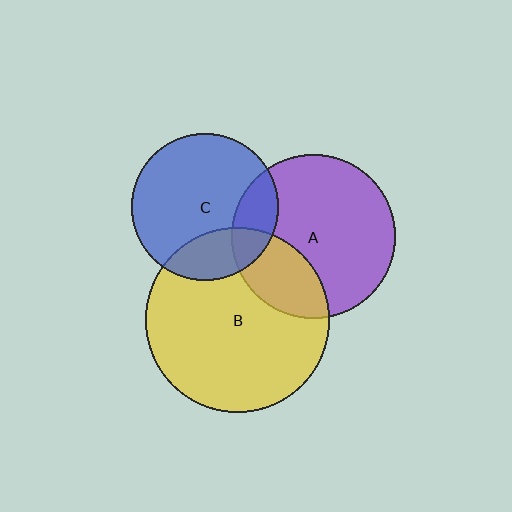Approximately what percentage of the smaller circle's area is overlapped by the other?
Approximately 20%.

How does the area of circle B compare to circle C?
Approximately 1.6 times.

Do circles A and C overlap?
Yes.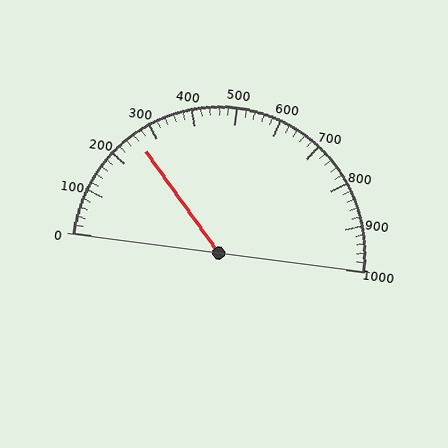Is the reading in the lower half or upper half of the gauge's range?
The reading is in the lower half of the range (0 to 1000).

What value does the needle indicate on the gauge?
The needle indicates approximately 260.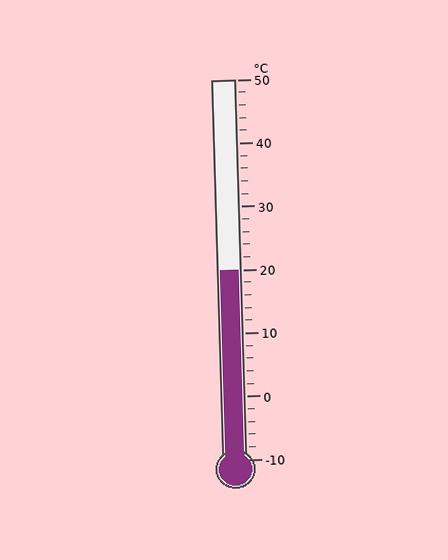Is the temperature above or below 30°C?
The temperature is below 30°C.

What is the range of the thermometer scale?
The thermometer scale ranges from -10°C to 50°C.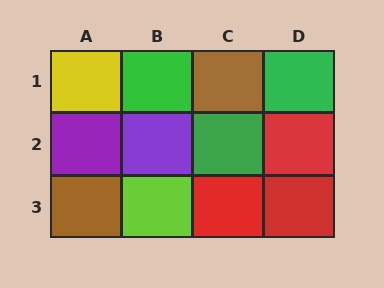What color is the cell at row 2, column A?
Purple.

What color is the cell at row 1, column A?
Yellow.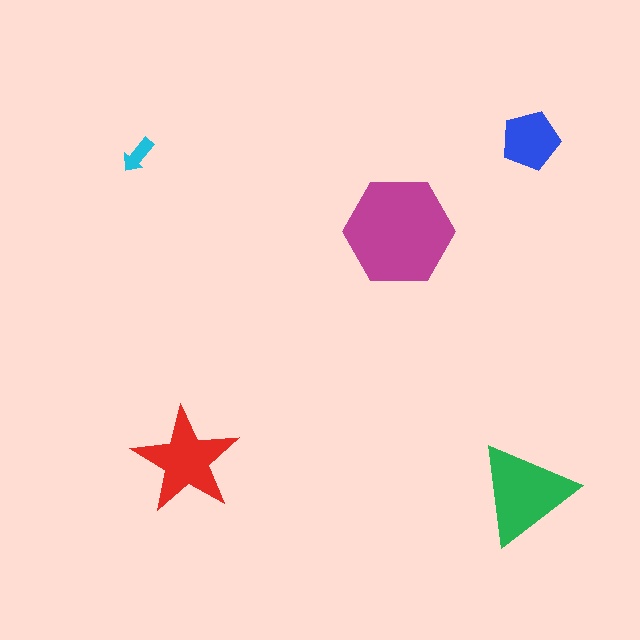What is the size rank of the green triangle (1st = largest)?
2nd.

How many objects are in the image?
There are 5 objects in the image.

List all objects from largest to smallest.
The magenta hexagon, the green triangle, the red star, the blue pentagon, the cyan arrow.